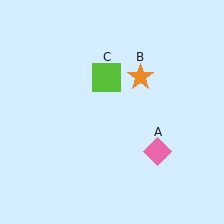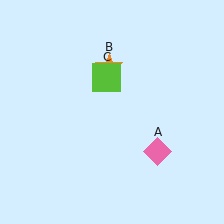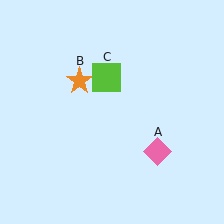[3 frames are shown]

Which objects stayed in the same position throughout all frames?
Pink diamond (object A) and lime square (object C) remained stationary.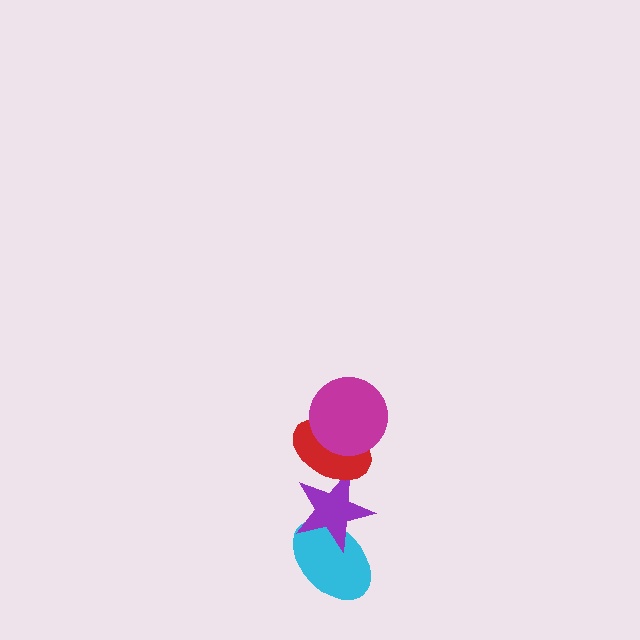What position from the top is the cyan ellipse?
The cyan ellipse is 4th from the top.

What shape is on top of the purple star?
The red ellipse is on top of the purple star.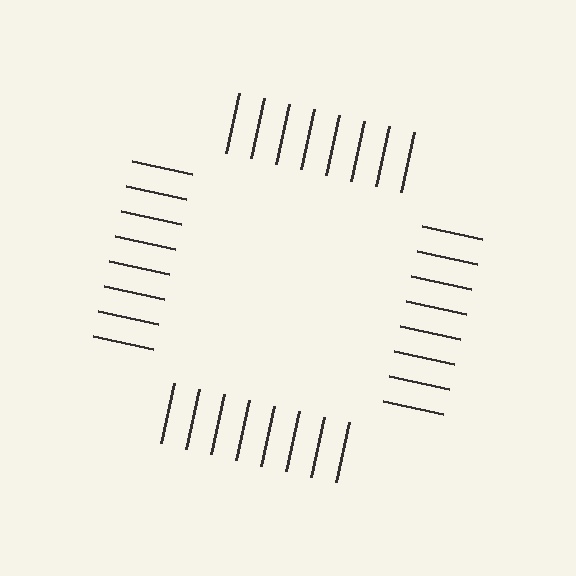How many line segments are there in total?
32 — 8 along each of the 4 edges.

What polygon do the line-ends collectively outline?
An illusory square — the line segments terminate on its edges but no continuous stroke is drawn.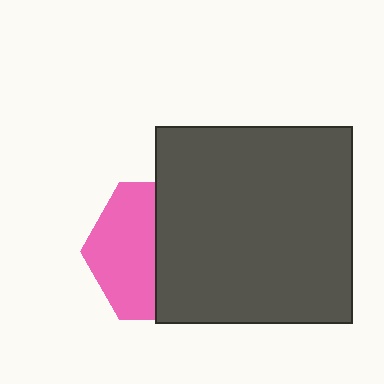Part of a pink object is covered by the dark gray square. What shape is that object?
It is a hexagon.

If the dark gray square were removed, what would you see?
You would see the complete pink hexagon.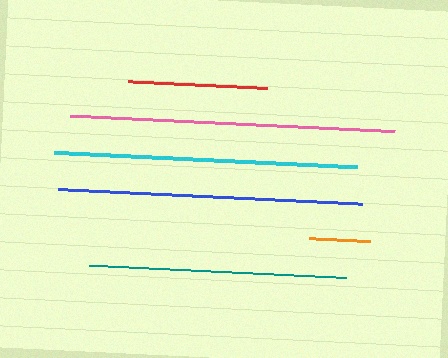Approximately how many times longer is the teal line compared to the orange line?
The teal line is approximately 4.2 times the length of the orange line.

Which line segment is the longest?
The pink line is the longest at approximately 325 pixels.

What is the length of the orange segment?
The orange segment is approximately 62 pixels long.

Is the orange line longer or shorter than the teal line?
The teal line is longer than the orange line.